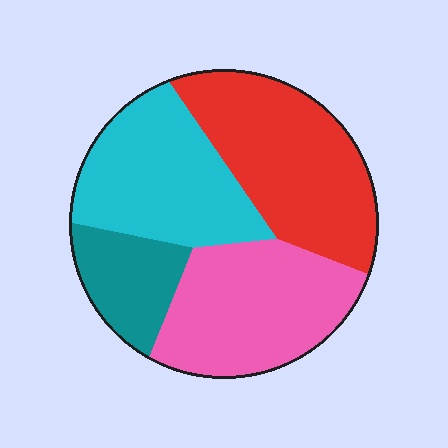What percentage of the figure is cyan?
Cyan takes up about one quarter (1/4) of the figure.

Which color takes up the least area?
Teal, at roughly 15%.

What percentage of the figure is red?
Red covers 31% of the figure.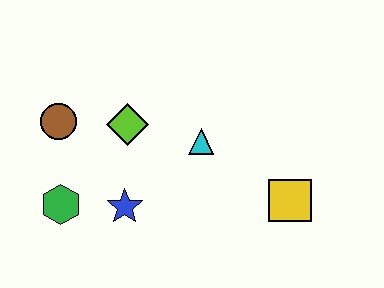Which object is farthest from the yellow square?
The brown circle is farthest from the yellow square.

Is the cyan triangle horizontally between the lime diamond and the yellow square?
Yes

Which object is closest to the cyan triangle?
The lime diamond is closest to the cyan triangle.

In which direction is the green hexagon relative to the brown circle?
The green hexagon is below the brown circle.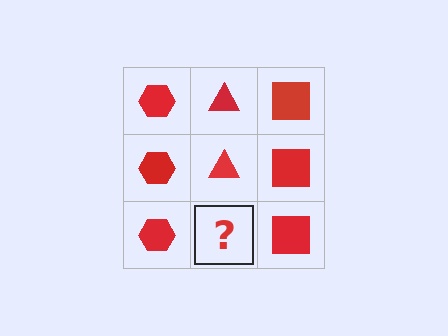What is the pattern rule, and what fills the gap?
The rule is that each column has a consistent shape. The gap should be filled with a red triangle.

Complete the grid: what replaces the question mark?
The question mark should be replaced with a red triangle.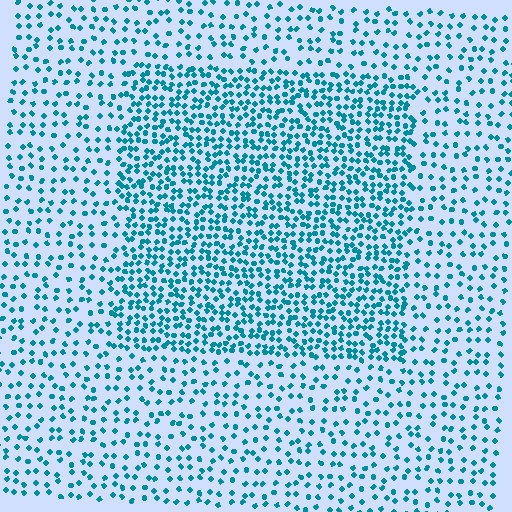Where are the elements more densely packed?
The elements are more densely packed inside the rectangle boundary.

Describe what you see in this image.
The image contains small teal elements arranged at two different densities. A rectangle-shaped region is visible where the elements are more densely packed than the surrounding area.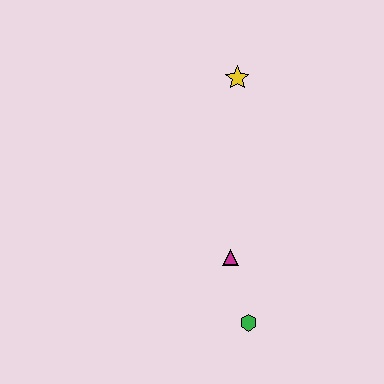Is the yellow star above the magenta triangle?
Yes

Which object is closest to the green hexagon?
The magenta triangle is closest to the green hexagon.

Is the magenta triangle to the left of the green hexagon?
Yes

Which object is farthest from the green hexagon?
The yellow star is farthest from the green hexagon.